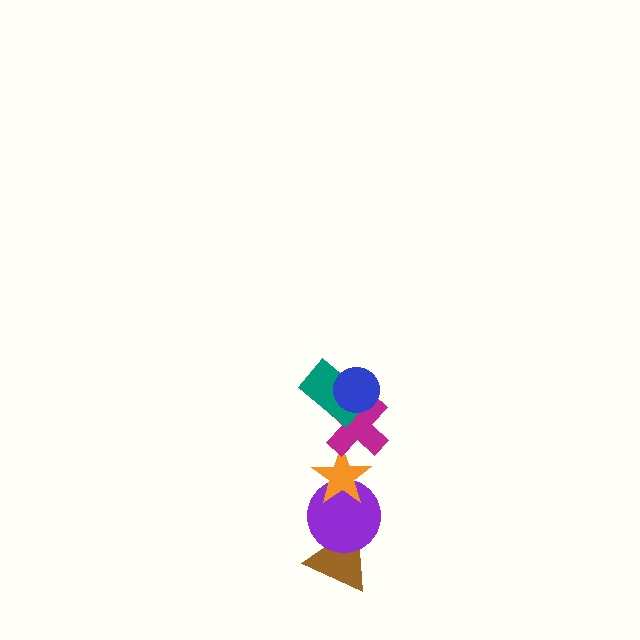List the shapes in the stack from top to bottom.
From top to bottom: the blue circle, the teal rectangle, the magenta cross, the orange star, the purple circle, the brown triangle.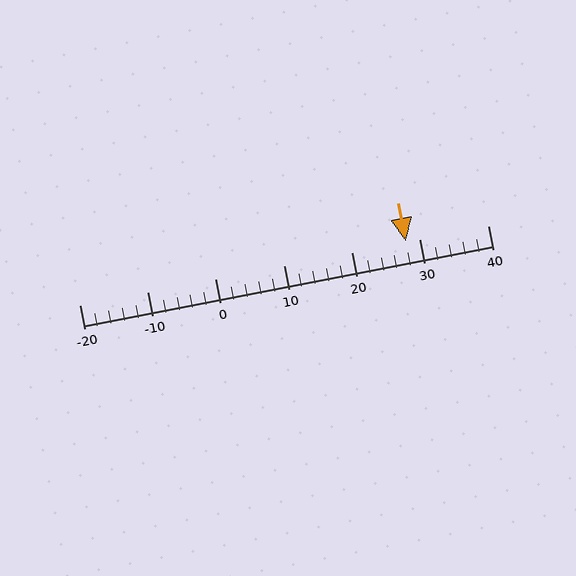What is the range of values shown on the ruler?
The ruler shows values from -20 to 40.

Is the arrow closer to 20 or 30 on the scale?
The arrow is closer to 30.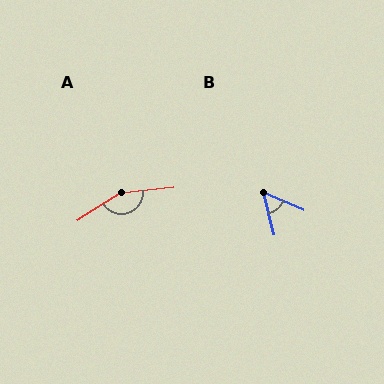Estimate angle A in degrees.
Approximately 154 degrees.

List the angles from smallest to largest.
B (53°), A (154°).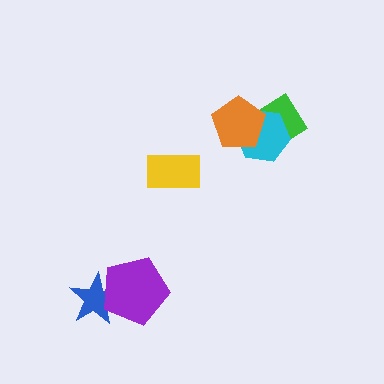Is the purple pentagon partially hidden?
No, no other shape covers it.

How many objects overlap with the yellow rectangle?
0 objects overlap with the yellow rectangle.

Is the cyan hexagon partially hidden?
Yes, it is partially covered by another shape.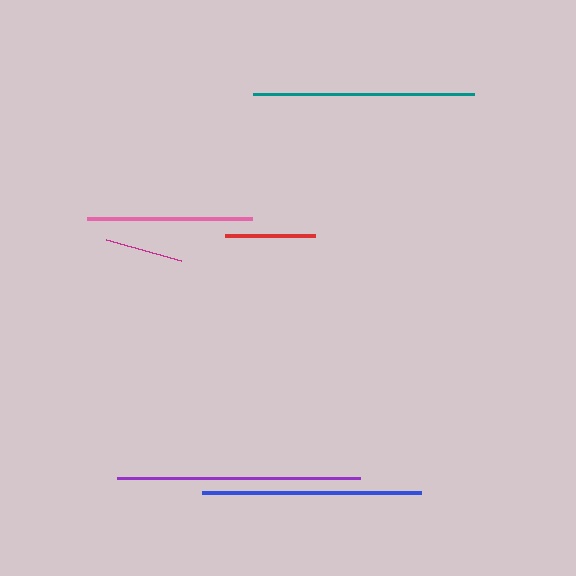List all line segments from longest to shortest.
From longest to shortest: purple, teal, blue, pink, red, magenta.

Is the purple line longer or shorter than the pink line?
The purple line is longer than the pink line.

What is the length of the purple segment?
The purple segment is approximately 244 pixels long.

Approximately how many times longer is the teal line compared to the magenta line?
The teal line is approximately 2.8 times the length of the magenta line.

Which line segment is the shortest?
The magenta line is the shortest at approximately 78 pixels.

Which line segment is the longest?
The purple line is the longest at approximately 244 pixels.